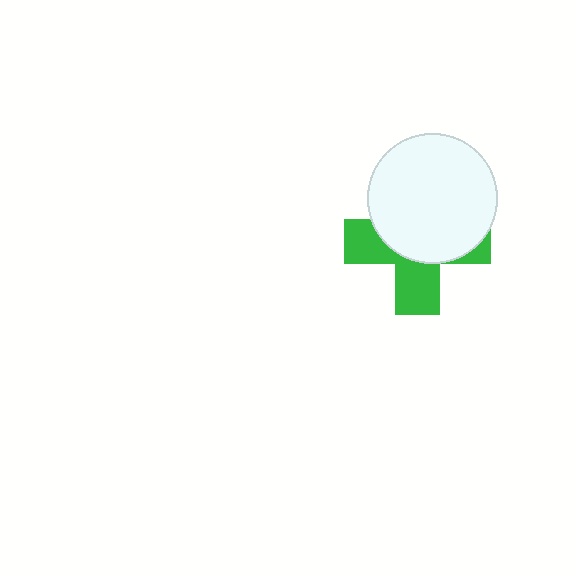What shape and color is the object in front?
The object in front is a white circle.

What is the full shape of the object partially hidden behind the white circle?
The partially hidden object is a green cross.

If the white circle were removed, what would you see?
You would see the complete green cross.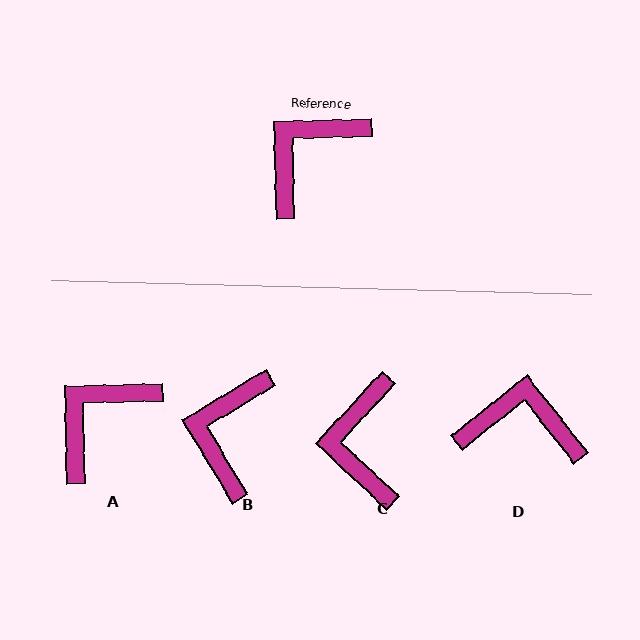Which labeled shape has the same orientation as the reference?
A.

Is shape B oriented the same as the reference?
No, it is off by about 30 degrees.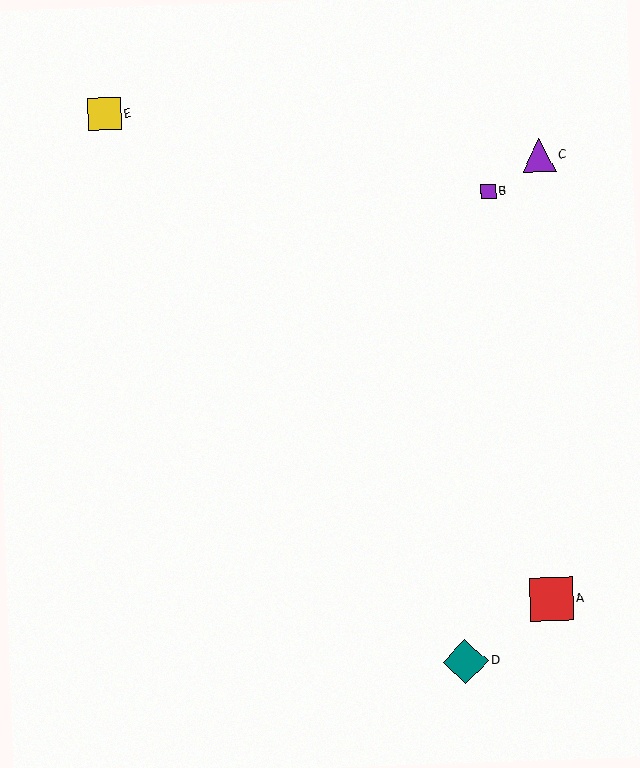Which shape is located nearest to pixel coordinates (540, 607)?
The red square (labeled A) at (552, 599) is nearest to that location.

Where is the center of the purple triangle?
The center of the purple triangle is at (539, 155).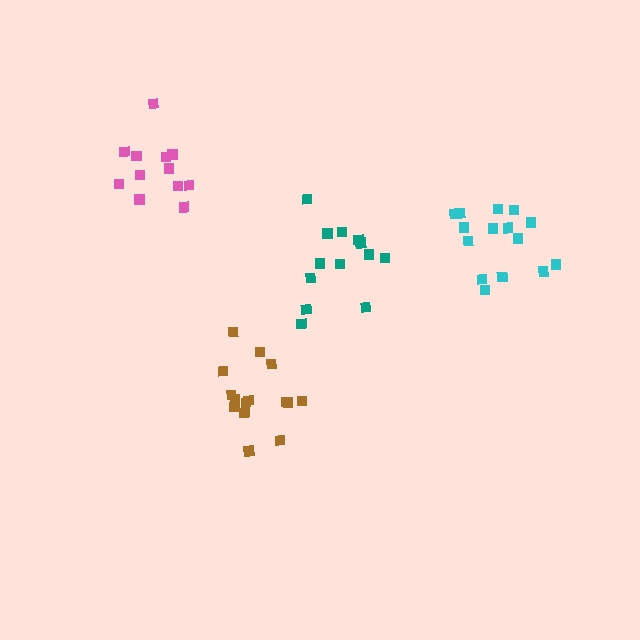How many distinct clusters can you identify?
There are 4 distinct clusters.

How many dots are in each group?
Group 1: 12 dots, Group 2: 13 dots, Group 3: 15 dots, Group 4: 16 dots (56 total).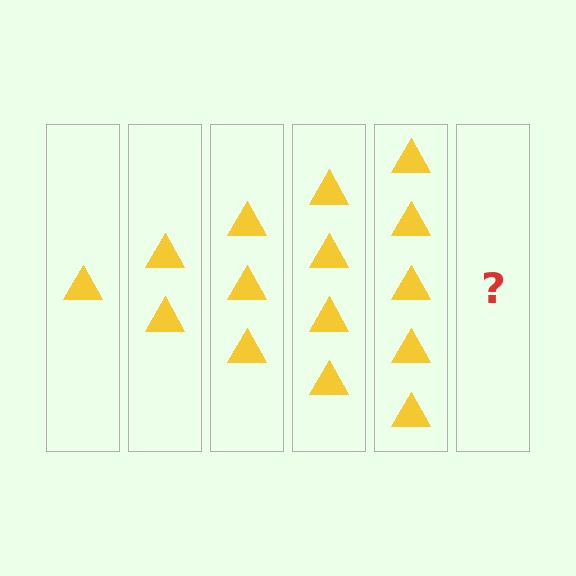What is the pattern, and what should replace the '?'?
The pattern is that each step adds one more triangle. The '?' should be 6 triangles.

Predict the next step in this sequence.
The next step is 6 triangles.